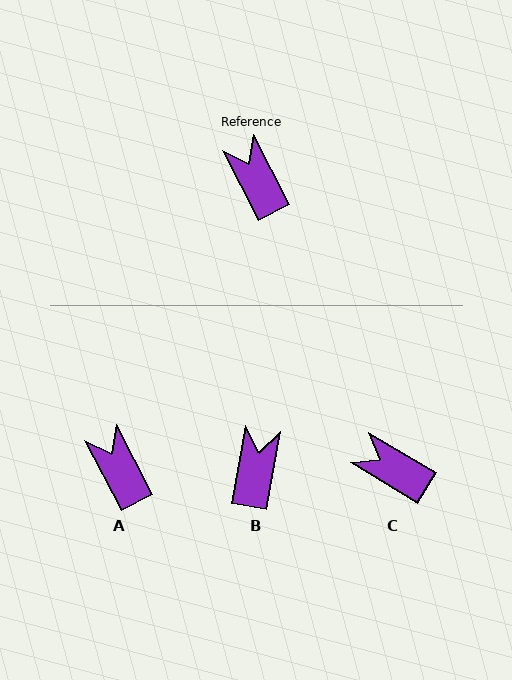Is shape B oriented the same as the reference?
No, it is off by about 37 degrees.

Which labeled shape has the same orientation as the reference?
A.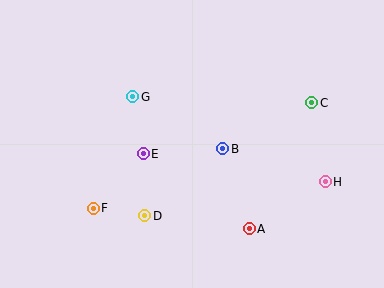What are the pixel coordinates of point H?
Point H is at (325, 182).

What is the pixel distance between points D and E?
The distance between D and E is 62 pixels.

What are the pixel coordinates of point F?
Point F is at (93, 208).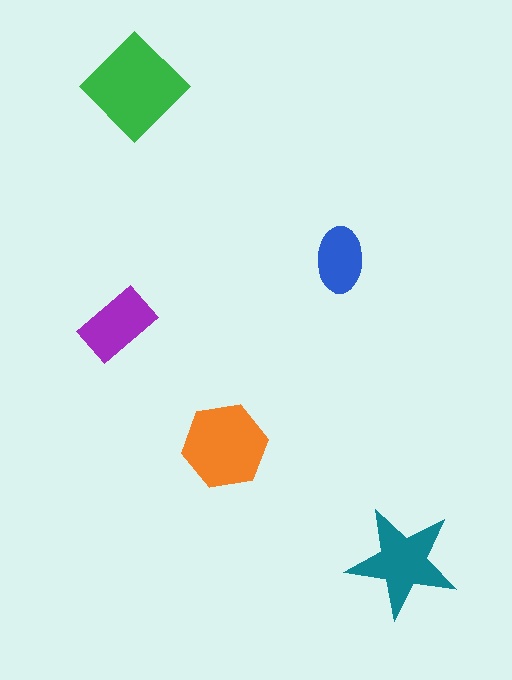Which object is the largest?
The green diamond.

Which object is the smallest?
The blue ellipse.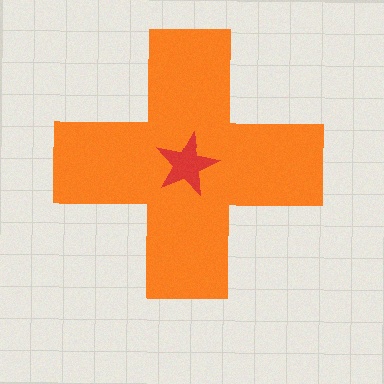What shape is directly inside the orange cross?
The red star.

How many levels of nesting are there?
2.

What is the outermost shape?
The orange cross.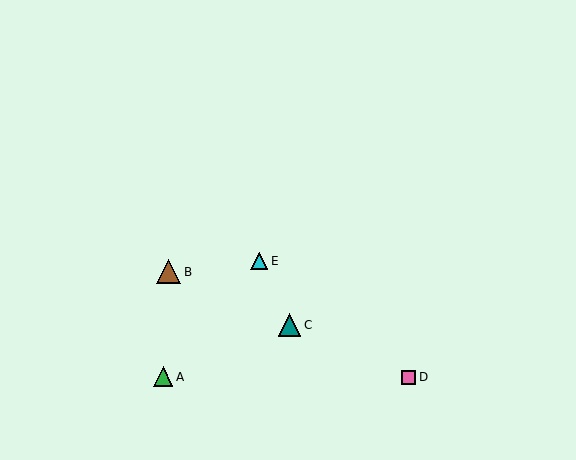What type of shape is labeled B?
Shape B is a brown triangle.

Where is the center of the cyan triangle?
The center of the cyan triangle is at (259, 261).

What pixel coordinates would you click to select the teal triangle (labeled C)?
Click at (290, 325) to select the teal triangle C.